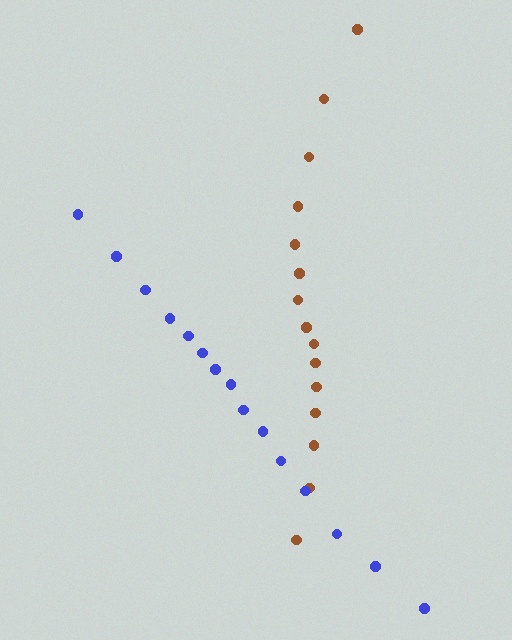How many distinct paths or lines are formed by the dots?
There are 2 distinct paths.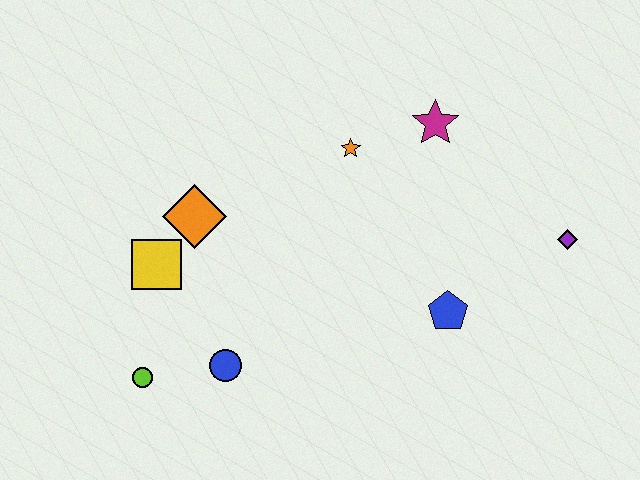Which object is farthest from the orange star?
The lime circle is farthest from the orange star.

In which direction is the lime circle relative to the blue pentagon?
The lime circle is to the left of the blue pentagon.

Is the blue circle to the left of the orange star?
Yes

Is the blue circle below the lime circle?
No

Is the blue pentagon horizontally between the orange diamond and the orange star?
No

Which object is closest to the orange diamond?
The yellow square is closest to the orange diamond.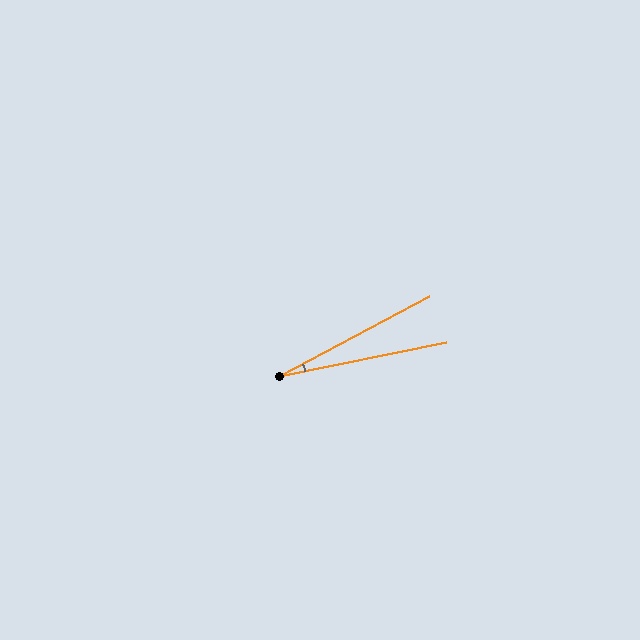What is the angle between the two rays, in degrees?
Approximately 17 degrees.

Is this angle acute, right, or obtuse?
It is acute.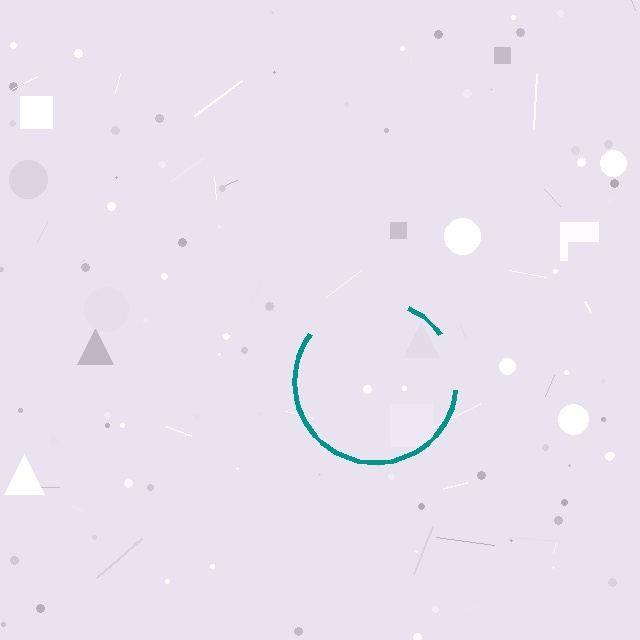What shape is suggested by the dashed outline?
The dashed outline suggests a circle.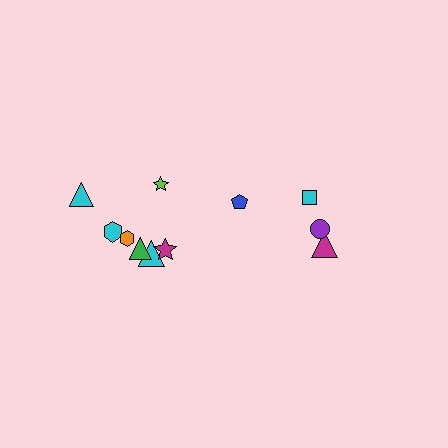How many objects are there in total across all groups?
There are 11 objects.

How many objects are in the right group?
There are 4 objects.